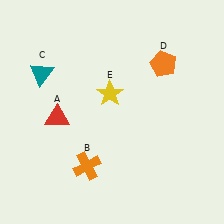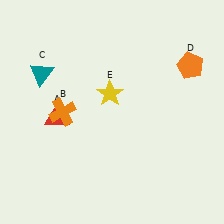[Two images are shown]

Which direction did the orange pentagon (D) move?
The orange pentagon (D) moved right.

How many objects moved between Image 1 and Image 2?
2 objects moved between the two images.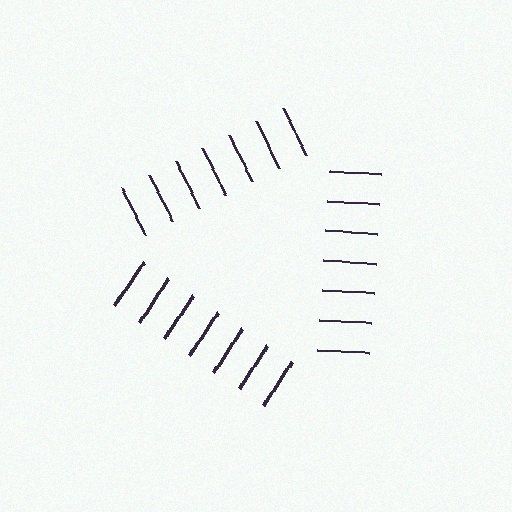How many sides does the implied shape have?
3 sides — the line-ends trace a triangle.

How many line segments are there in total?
21 — 7 along each of the 3 edges.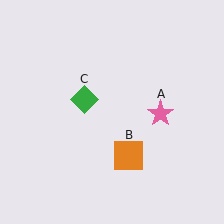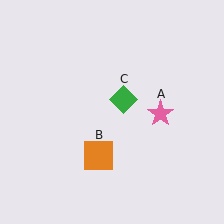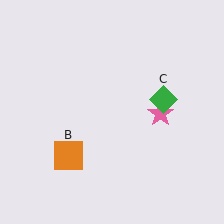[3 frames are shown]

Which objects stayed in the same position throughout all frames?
Pink star (object A) remained stationary.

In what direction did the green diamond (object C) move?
The green diamond (object C) moved right.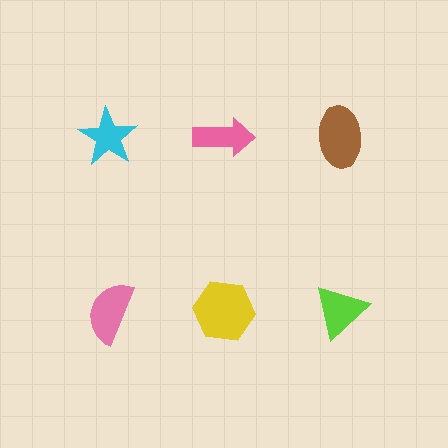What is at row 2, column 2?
A yellow hexagon.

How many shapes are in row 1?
3 shapes.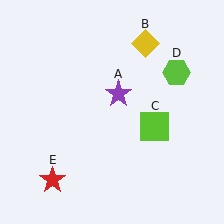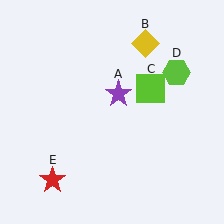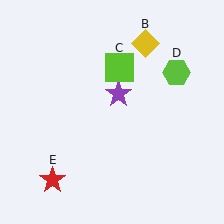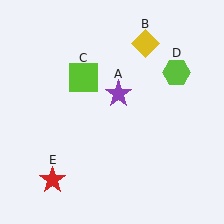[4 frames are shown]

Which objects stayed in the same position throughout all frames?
Purple star (object A) and yellow diamond (object B) and lime hexagon (object D) and red star (object E) remained stationary.